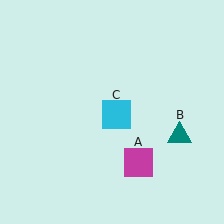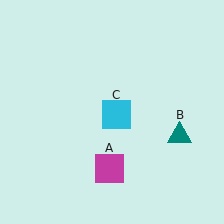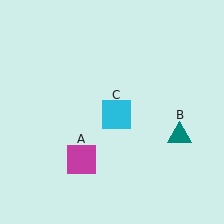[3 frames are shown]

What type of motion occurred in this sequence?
The magenta square (object A) rotated clockwise around the center of the scene.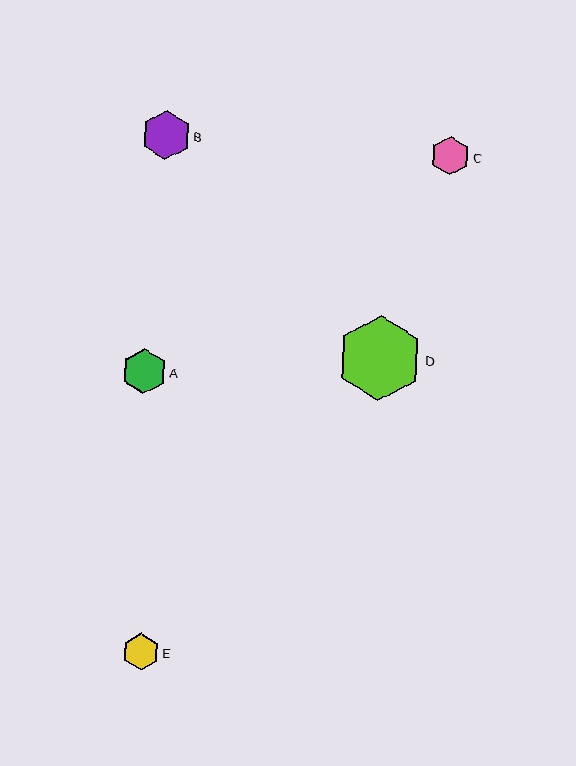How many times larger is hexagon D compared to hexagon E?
Hexagon D is approximately 2.3 times the size of hexagon E.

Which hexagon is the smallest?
Hexagon E is the smallest with a size of approximately 37 pixels.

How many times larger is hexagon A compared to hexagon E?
Hexagon A is approximately 1.2 times the size of hexagon E.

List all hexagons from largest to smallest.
From largest to smallest: D, B, A, C, E.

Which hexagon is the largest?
Hexagon D is the largest with a size of approximately 85 pixels.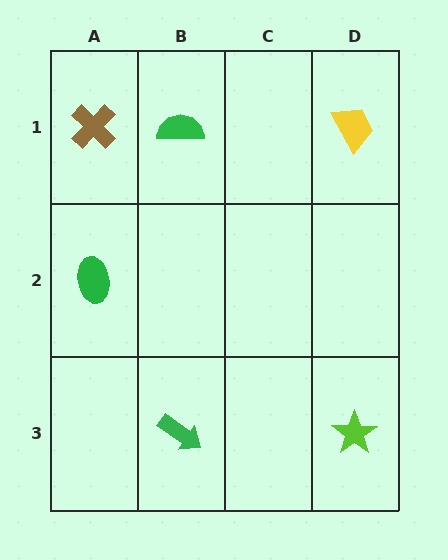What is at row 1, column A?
A brown cross.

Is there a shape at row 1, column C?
No, that cell is empty.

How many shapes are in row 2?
1 shape.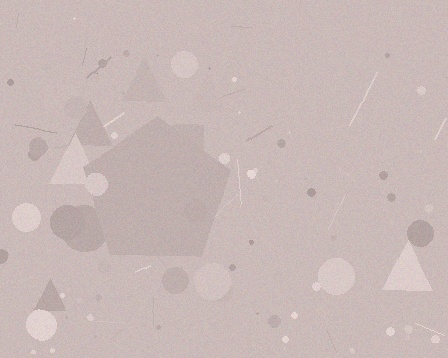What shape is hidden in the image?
A pentagon is hidden in the image.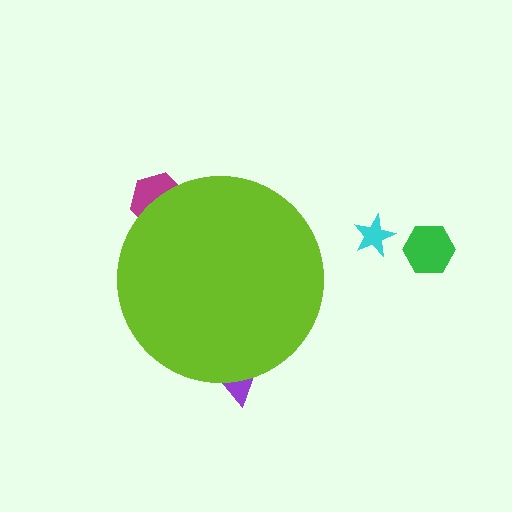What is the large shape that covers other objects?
A lime circle.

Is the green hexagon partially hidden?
No, the green hexagon is fully visible.